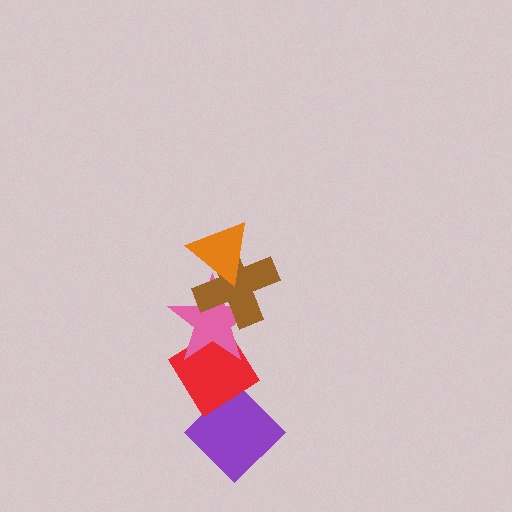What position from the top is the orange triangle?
The orange triangle is 1st from the top.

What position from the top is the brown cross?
The brown cross is 2nd from the top.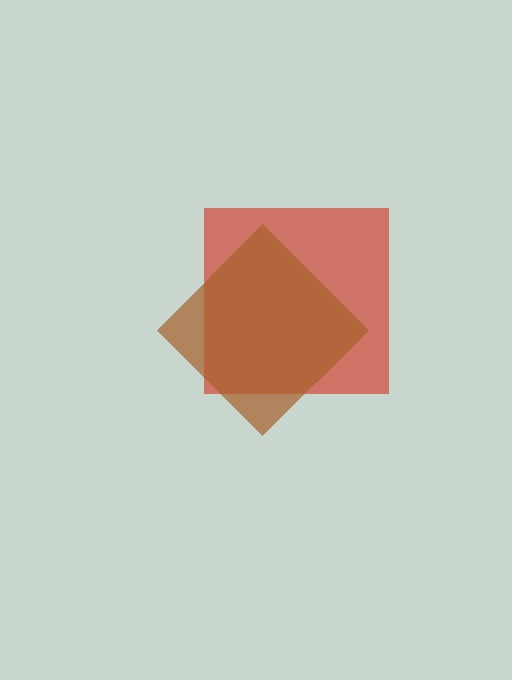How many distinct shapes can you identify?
There are 2 distinct shapes: a red square, a brown diamond.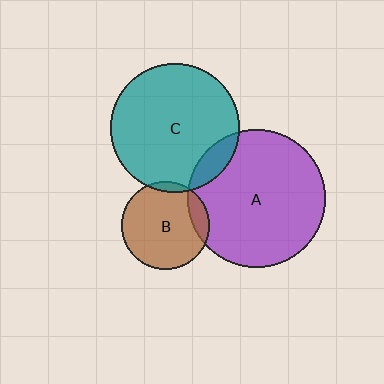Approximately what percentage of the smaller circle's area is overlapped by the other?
Approximately 15%.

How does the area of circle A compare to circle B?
Approximately 2.5 times.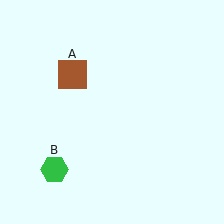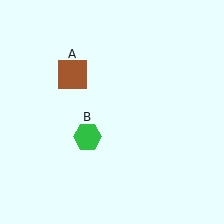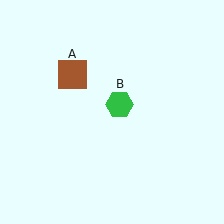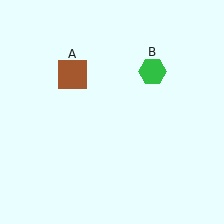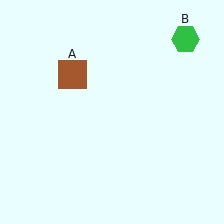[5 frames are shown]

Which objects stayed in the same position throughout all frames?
Brown square (object A) remained stationary.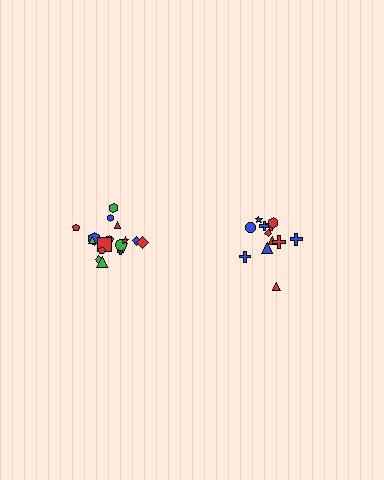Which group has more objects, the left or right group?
The left group.